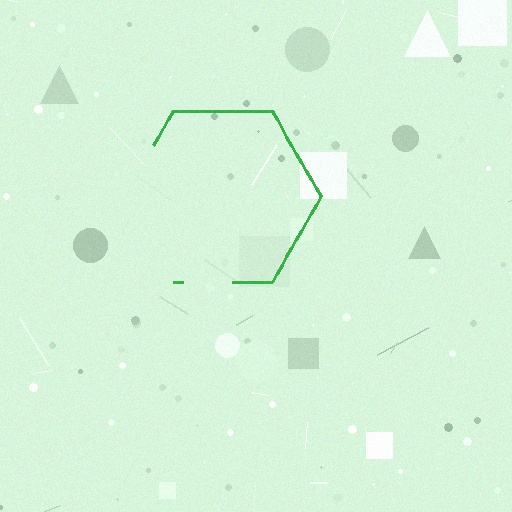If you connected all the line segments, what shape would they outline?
They would outline a hexagon.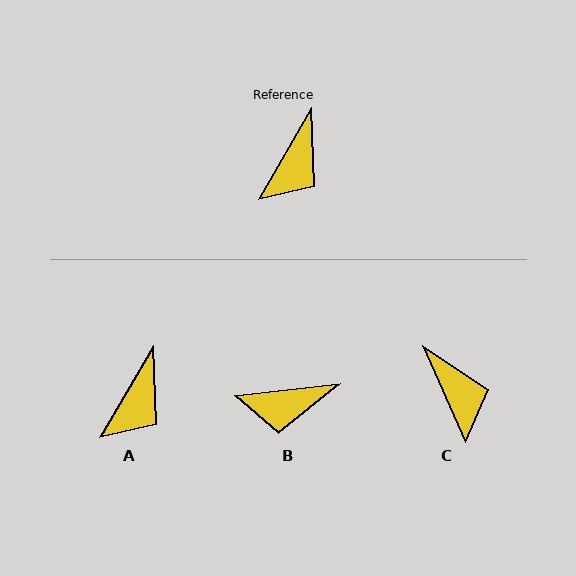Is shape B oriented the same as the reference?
No, it is off by about 54 degrees.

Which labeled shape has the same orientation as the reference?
A.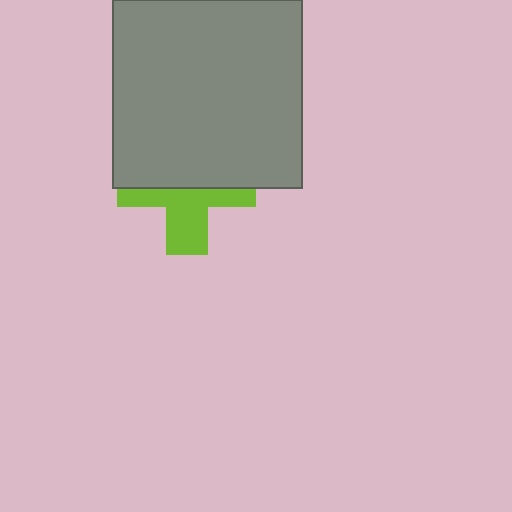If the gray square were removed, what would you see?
You would see the complete lime cross.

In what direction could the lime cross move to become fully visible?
The lime cross could move down. That would shift it out from behind the gray square entirely.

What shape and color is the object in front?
The object in front is a gray square.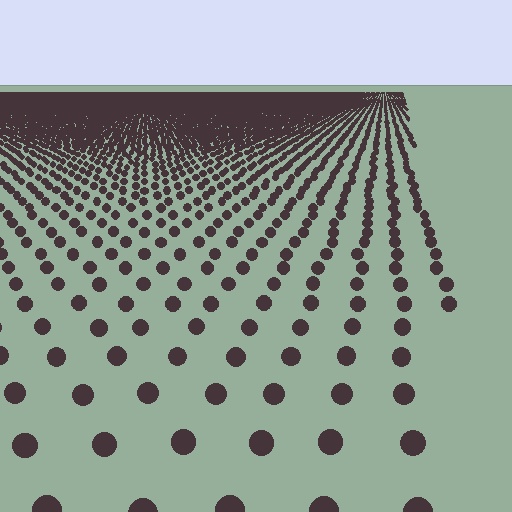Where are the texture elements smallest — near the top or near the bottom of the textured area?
Near the top.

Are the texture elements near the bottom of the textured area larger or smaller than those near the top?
Larger. Near the bottom, elements are closer to the viewer and appear at a bigger on-screen size.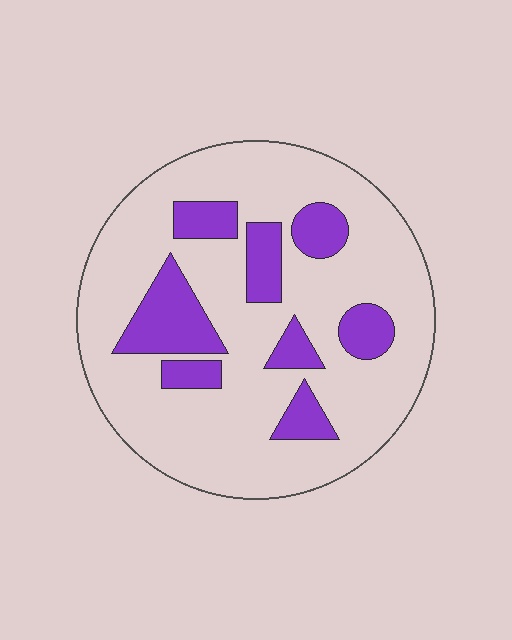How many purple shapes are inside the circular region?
8.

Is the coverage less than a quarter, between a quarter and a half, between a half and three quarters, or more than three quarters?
Less than a quarter.